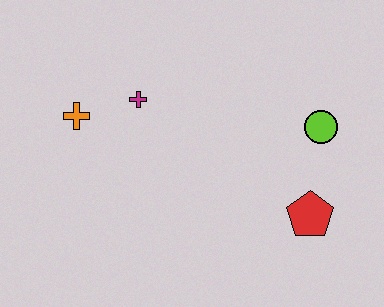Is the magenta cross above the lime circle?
Yes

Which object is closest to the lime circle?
The red pentagon is closest to the lime circle.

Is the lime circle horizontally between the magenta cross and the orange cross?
No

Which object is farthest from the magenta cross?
The red pentagon is farthest from the magenta cross.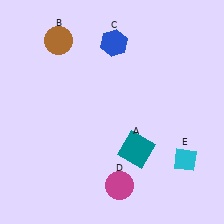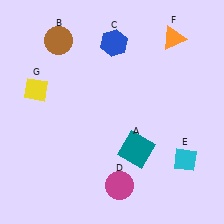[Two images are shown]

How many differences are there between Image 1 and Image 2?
There are 2 differences between the two images.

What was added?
An orange triangle (F), a yellow diamond (G) were added in Image 2.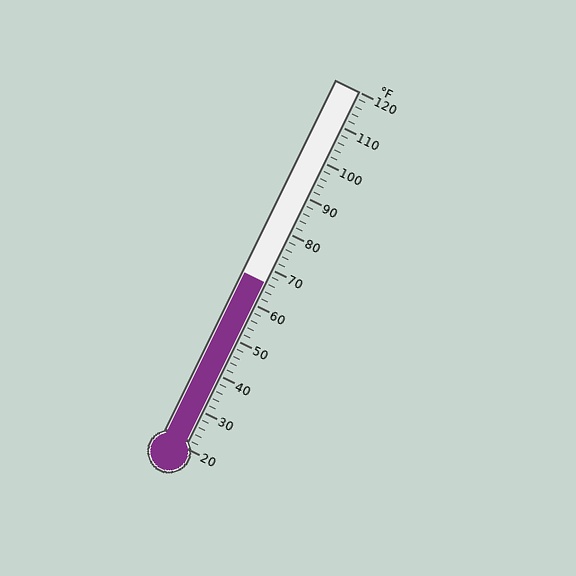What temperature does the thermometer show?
The thermometer shows approximately 66°F.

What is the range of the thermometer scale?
The thermometer scale ranges from 20°F to 120°F.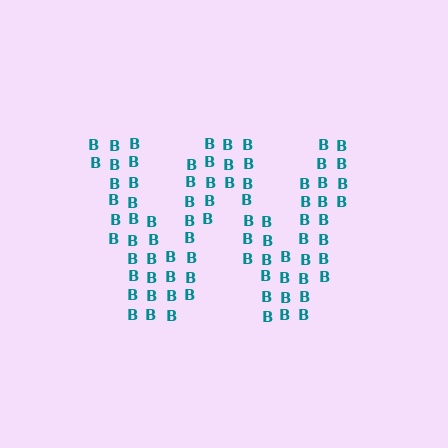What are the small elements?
The small elements are letter B's.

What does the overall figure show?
The overall figure shows the letter W.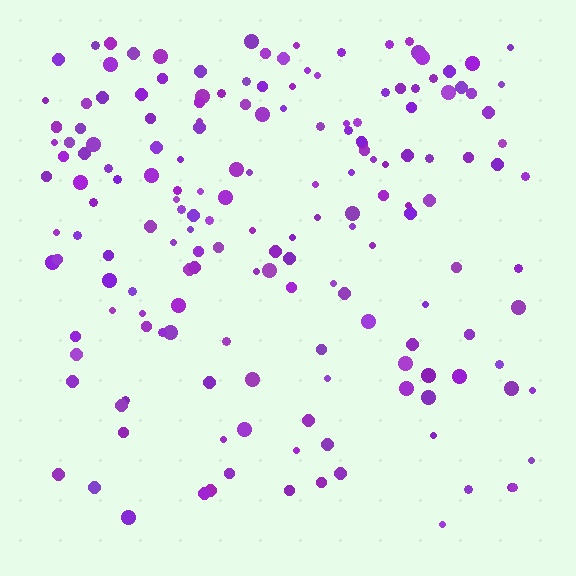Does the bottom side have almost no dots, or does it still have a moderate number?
Still a moderate number, just noticeably fewer than the top.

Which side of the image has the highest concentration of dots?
The top.